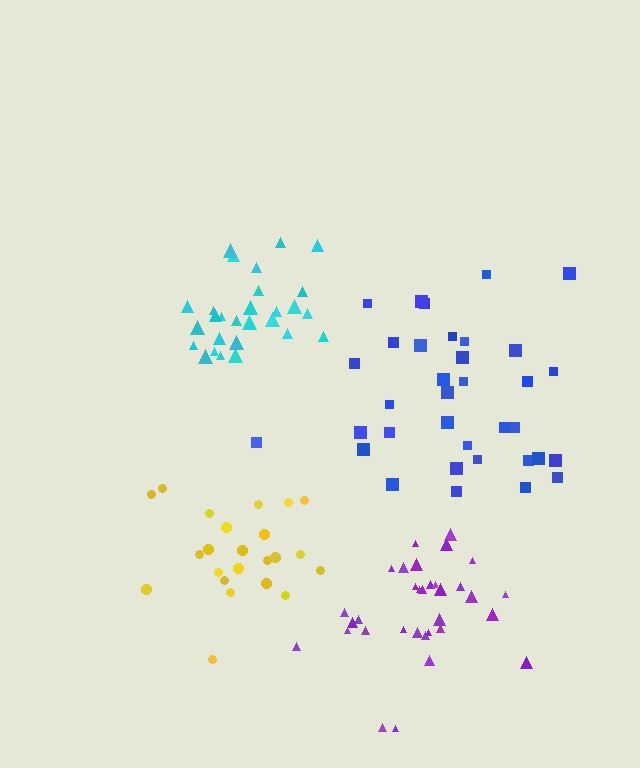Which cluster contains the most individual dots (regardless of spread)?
Blue (35).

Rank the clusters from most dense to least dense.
cyan, purple, yellow, blue.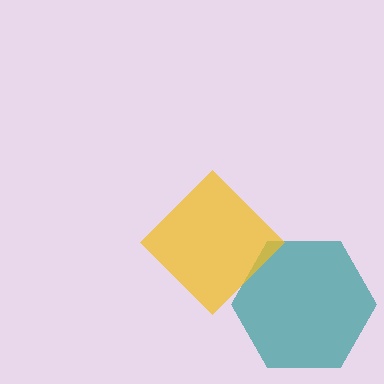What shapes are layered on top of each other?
The layered shapes are: a teal hexagon, a yellow diamond.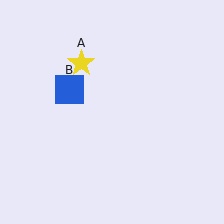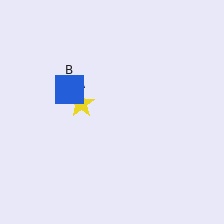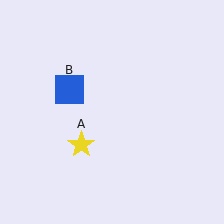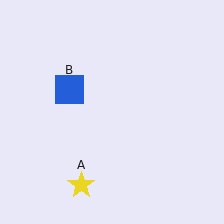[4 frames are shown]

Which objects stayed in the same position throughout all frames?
Blue square (object B) remained stationary.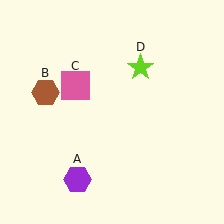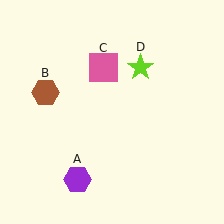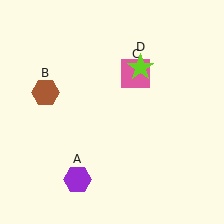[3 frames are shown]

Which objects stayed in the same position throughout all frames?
Purple hexagon (object A) and brown hexagon (object B) and lime star (object D) remained stationary.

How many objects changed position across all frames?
1 object changed position: pink square (object C).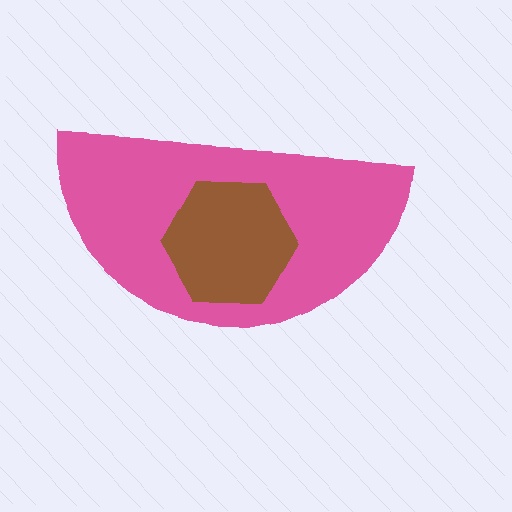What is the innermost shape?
The brown hexagon.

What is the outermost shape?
The pink semicircle.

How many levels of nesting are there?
2.